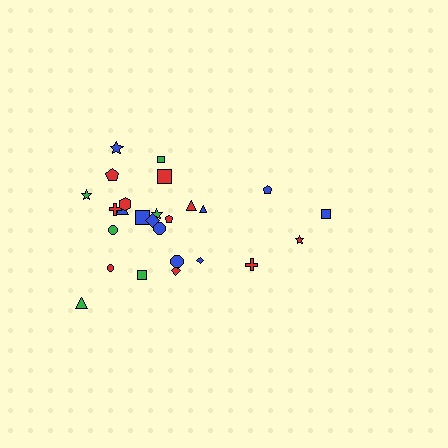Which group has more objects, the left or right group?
The left group.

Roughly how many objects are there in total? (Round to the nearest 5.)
Roughly 25 objects in total.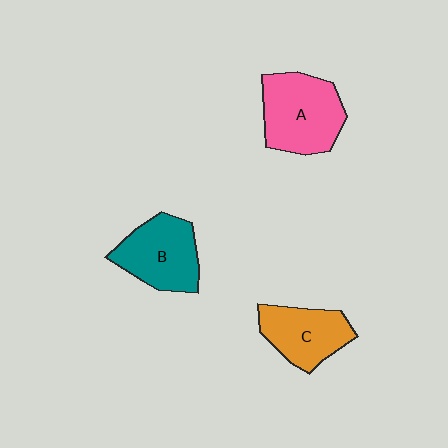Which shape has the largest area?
Shape A (pink).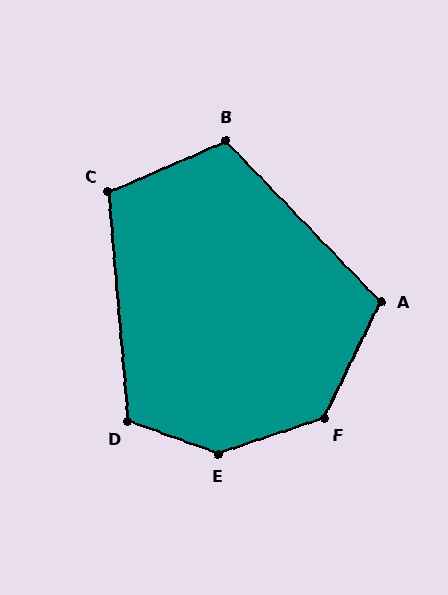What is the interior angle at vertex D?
Approximately 115 degrees (obtuse).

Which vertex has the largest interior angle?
E, at approximately 141 degrees.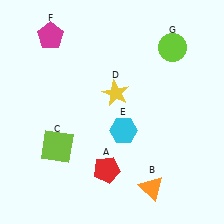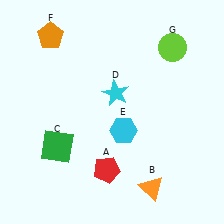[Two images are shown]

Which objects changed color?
C changed from lime to green. D changed from yellow to cyan. F changed from magenta to orange.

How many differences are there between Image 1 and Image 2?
There are 3 differences between the two images.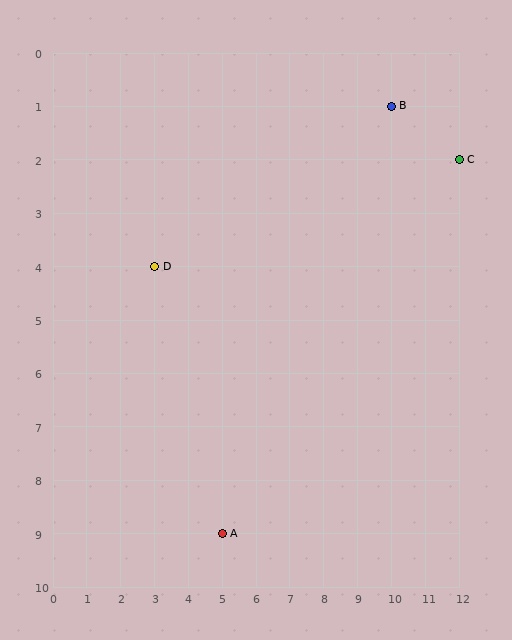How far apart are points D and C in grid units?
Points D and C are 9 columns and 2 rows apart (about 9.2 grid units diagonally).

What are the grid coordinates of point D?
Point D is at grid coordinates (3, 4).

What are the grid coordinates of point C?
Point C is at grid coordinates (12, 2).